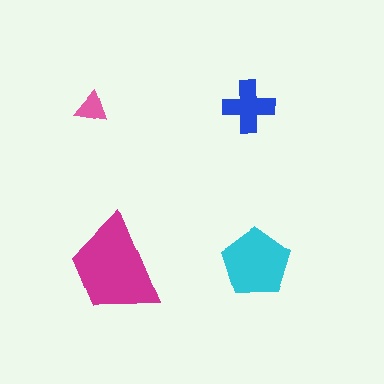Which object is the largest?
The magenta trapezoid.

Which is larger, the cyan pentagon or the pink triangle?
The cyan pentagon.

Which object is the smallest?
The pink triangle.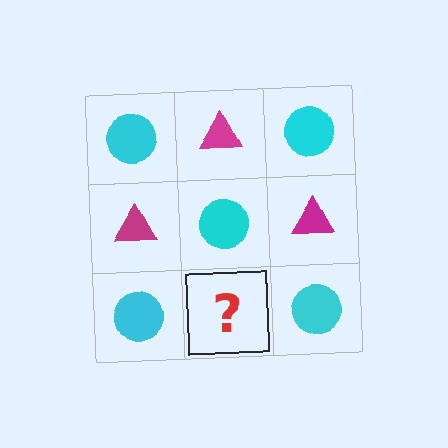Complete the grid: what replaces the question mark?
The question mark should be replaced with a magenta triangle.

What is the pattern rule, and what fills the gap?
The rule is that it alternates cyan circle and magenta triangle in a checkerboard pattern. The gap should be filled with a magenta triangle.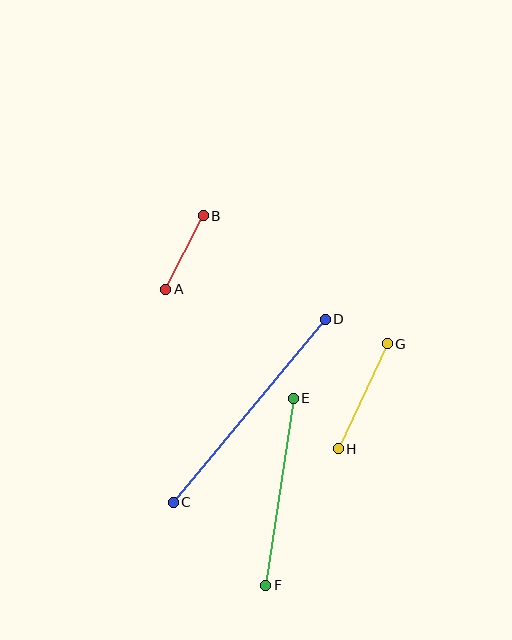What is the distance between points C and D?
The distance is approximately 238 pixels.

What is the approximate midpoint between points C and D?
The midpoint is at approximately (249, 411) pixels.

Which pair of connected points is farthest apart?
Points C and D are farthest apart.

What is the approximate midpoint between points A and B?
The midpoint is at approximately (184, 253) pixels.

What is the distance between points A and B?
The distance is approximately 83 pixels.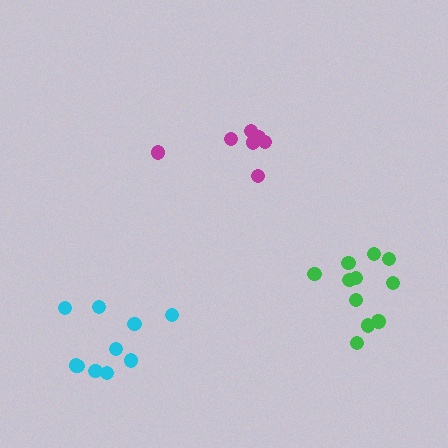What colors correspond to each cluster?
The clusters are colored: cyan, magenta, green.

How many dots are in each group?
Group 1: 10 dots, Group 2: 7 dots, Group 3: 11 dots (28 total).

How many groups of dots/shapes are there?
There are 3 groups.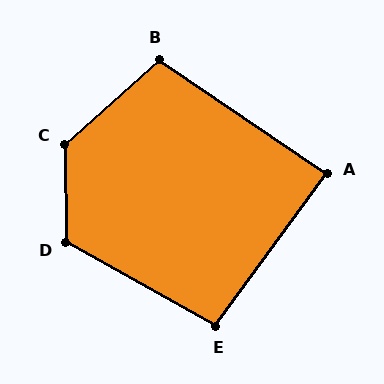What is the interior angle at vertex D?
Approximately 120 degrees (obtuse).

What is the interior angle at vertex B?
Approximately 104 degrees (obtuse).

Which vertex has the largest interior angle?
C, at approximately 131 degrees.